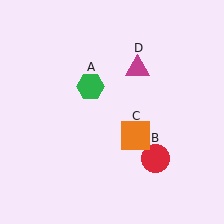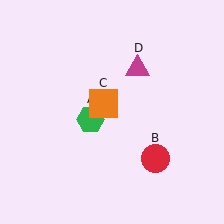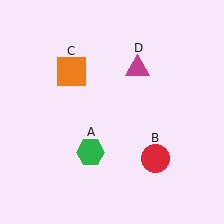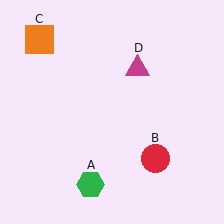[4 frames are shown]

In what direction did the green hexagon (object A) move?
The green hexagon (object A) moved down.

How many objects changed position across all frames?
2 objects changed position: green hexagon (object A), orange square (object C).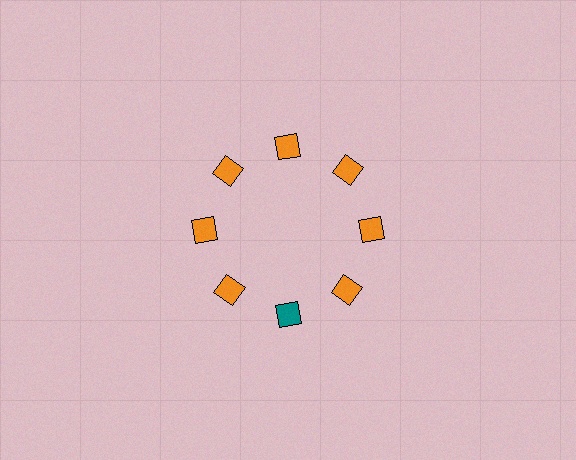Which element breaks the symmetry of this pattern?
The teal diamond at roughly the 6 o'clock position breaks the symmetry. All other shapes are orange diamonds.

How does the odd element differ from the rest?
It has a different color: teal instead of orange.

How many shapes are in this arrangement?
There are 8 shapes arranged in a ring pattern.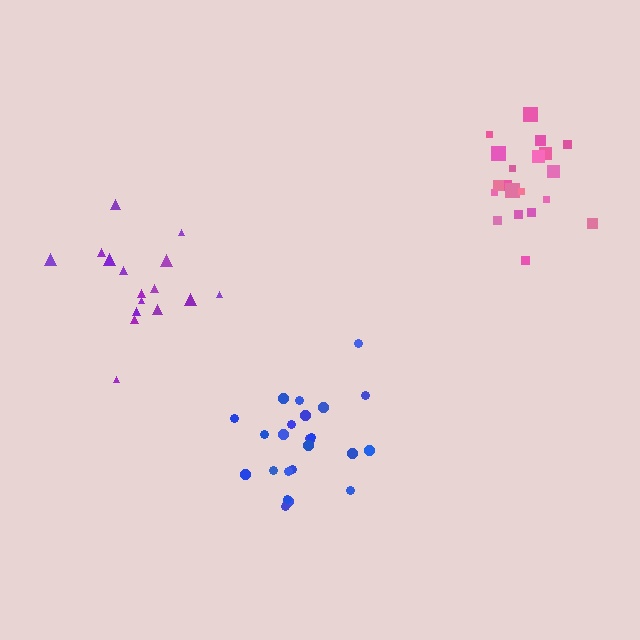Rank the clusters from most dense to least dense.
pink, purple, blue.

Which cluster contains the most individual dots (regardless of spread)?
Blue (24).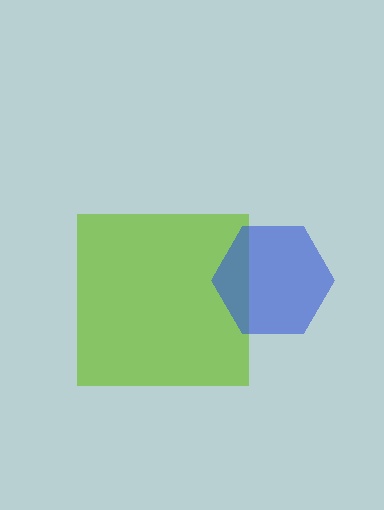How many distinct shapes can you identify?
There are 2 distinct shapes: a lime square, a blue hexagon.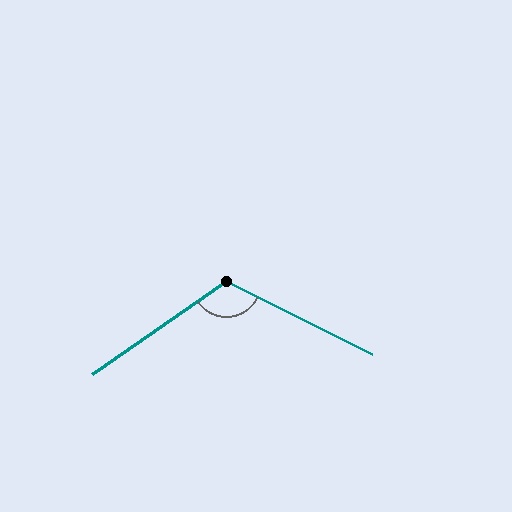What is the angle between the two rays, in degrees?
Approximately 119 degrees.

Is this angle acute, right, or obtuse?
It is obtuse.